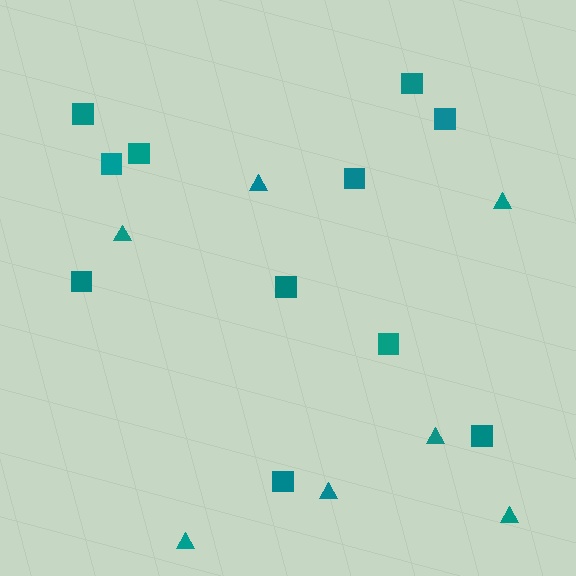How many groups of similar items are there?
There are 2 groups: one group of triangles (7) and one group of squares (11).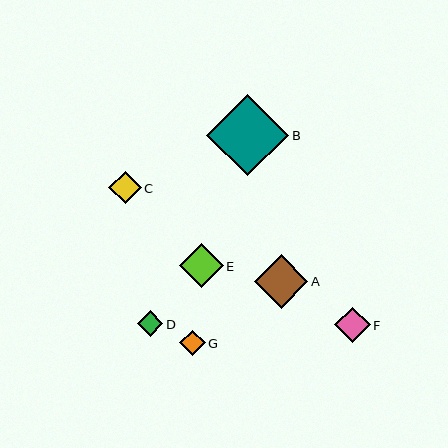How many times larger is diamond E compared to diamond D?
Diamond E is approximately 1.7 times the size of diamond D.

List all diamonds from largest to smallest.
From largest to smallest: B, A, E, F, C, D, G.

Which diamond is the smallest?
Diamond G is the smallest with a size of approximately 26 pixels.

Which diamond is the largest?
Diamond B is the largest with a size of approximately 82 pixels.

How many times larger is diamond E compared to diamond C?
Diamond E is approximately 1.3 times the size of diamond C.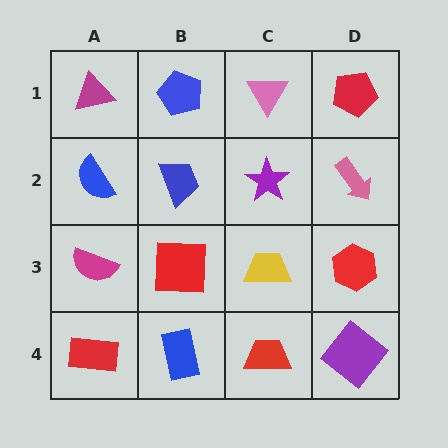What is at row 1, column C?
A pink triangle.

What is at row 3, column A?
A magenta semicircle.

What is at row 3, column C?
A yellow trapezoid.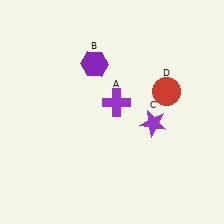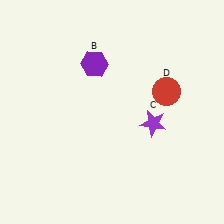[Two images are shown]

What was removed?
The purple cross (A) was removed in Image 2.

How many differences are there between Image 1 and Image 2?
There is 1 difference between the two images.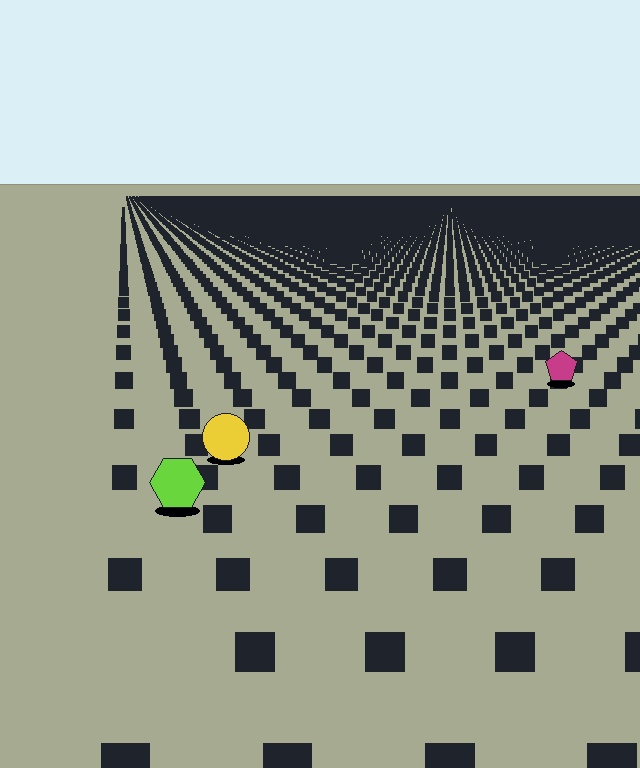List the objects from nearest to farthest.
From nearest to farthest: the lime hexagon, the yellow circle, the magenta pentagon.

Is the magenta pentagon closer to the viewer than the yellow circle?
No. The yellow circle is closer — you can tell from the texture gradient: the ground texture is coarser near it.